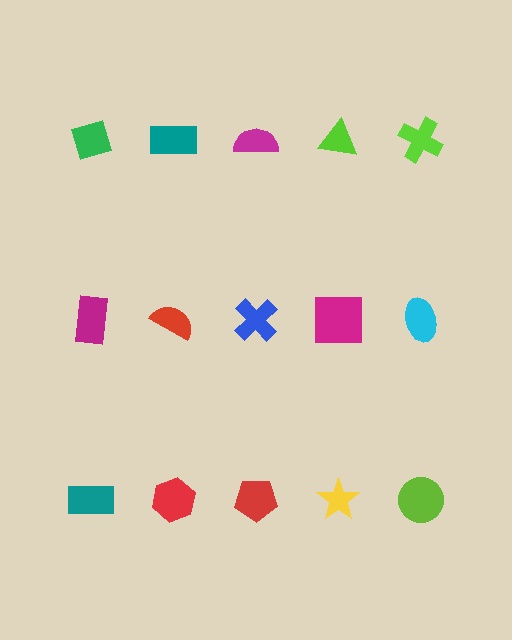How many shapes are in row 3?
5 shapes.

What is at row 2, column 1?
A magenta rectangle.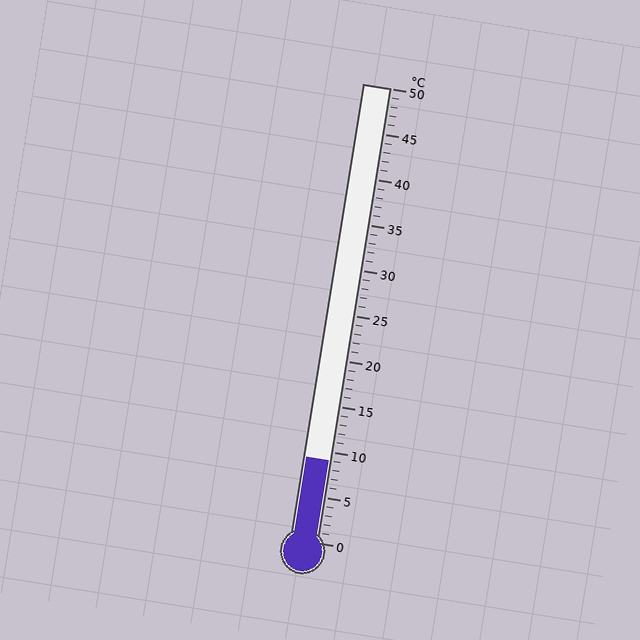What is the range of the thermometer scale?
The thermometer scale ranges from 0°C to 50°C.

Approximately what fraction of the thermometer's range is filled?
The thermometer is filled to approximately 20% of its range.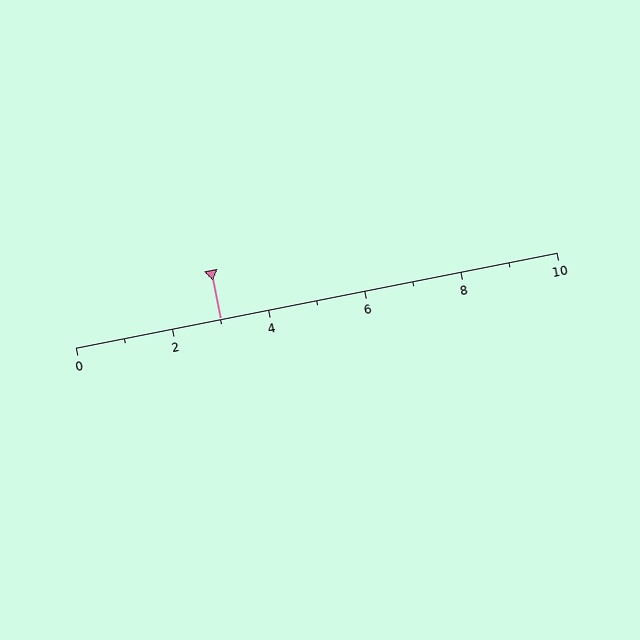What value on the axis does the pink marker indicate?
The marker indicates approximately 3.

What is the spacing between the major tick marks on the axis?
The major ticks are spaced 2 apart.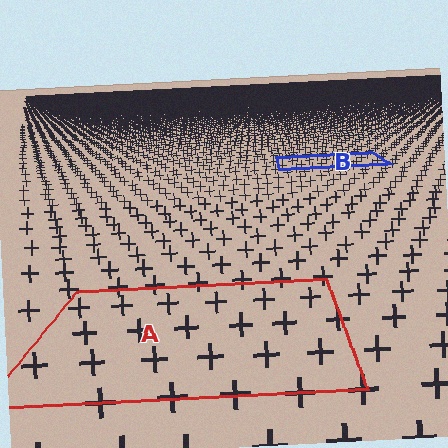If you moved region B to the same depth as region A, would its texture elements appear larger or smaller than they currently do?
They would appear larger. At a closer depth, the same texture elements are projected at a bigger on-screen size.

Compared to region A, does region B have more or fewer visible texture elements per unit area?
Region B has more texture elements per unit area — they are packed more densely because it is farther away.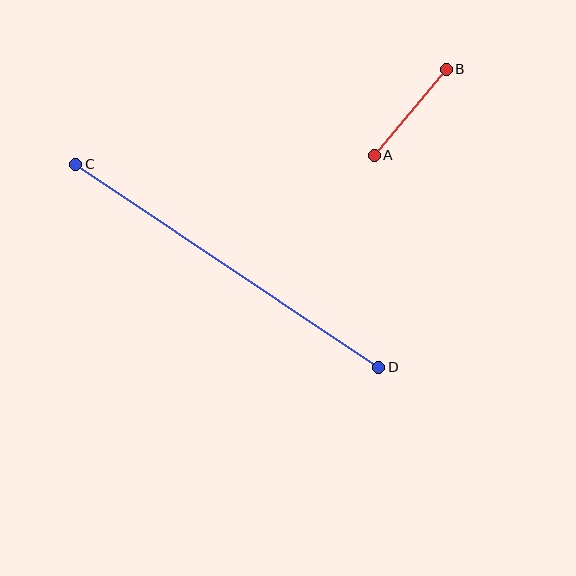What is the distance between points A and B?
The distance is approximately 113 pixels.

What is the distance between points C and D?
The distance is approximately 365 pixels.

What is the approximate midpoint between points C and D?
The midpoint is at approximately (227, 266) pixels.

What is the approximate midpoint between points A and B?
The midpoint is at approximately (410, 112) pixels.